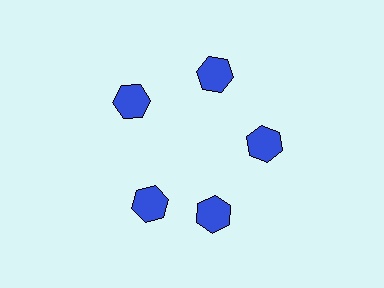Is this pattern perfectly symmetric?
No. The 5 blue hexagons are arranged in a ring, but one element near the 8 o'clock position is rotated out of alignment along the ring, breaking the 5-fold rotational symmetry.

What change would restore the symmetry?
The symmetry would be restored by rotating it back into even spacing with its neighbors so that all 5 hexagons sit at equal angles and equal distance from the center.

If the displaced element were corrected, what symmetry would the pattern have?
It would have 5-fold rotational symmetry — the pattern would map onto itself every 72 degrees.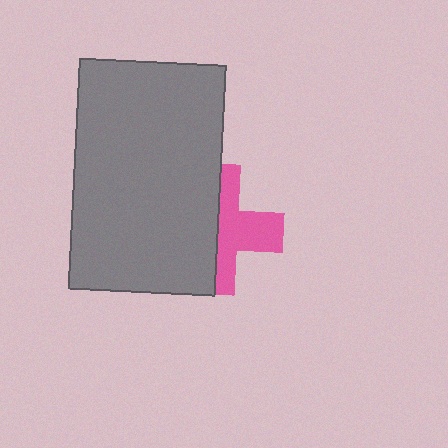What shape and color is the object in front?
The object in front is a gray rectangle.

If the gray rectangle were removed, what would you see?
You would see the complete pink cross.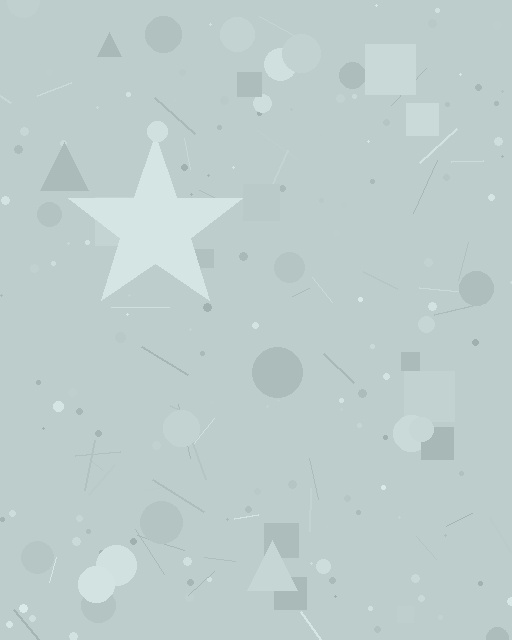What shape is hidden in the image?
A star is hidden in the image.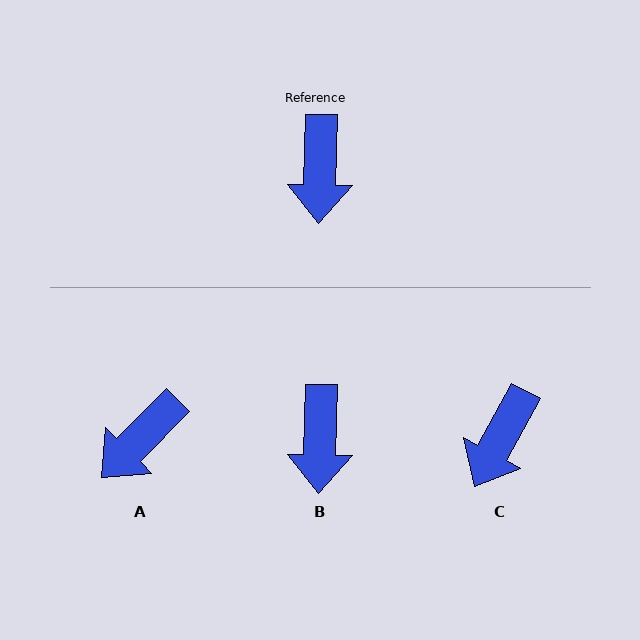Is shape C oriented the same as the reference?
No, it is off by about 27 degrees.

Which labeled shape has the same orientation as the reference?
B.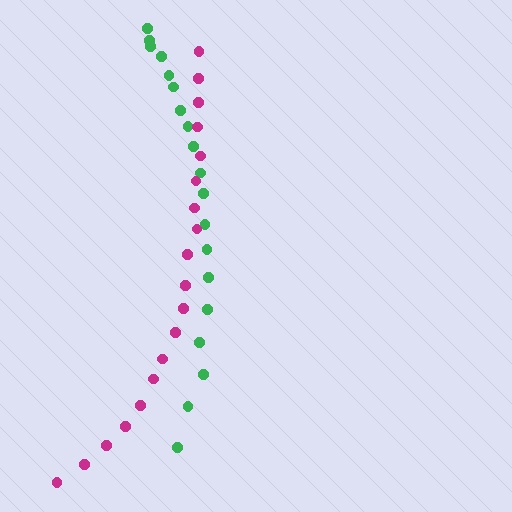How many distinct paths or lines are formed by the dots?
There are 2 distinct paths.